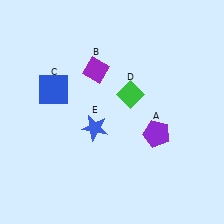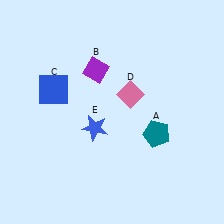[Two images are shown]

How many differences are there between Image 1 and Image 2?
There are 2 differences between the two images.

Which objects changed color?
A changed from purple to teal. D changed from green to pink.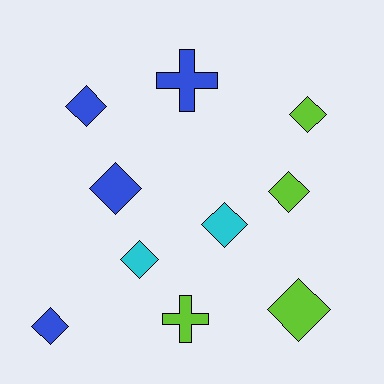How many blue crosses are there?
There is 1 blue cross.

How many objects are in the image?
There are 10 objects.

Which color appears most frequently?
Blue, with 4 objects.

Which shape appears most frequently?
Diamond, with 8 objects.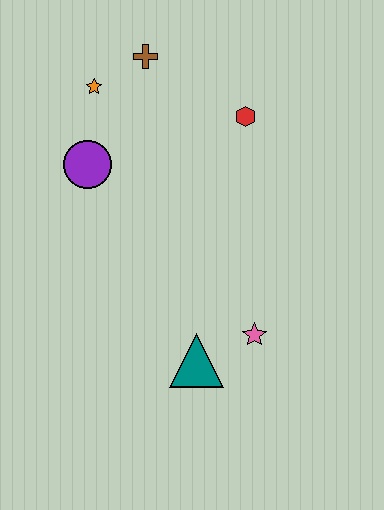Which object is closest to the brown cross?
The orange star is closest to the brown cross.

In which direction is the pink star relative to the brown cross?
The pink star is below the brown cross.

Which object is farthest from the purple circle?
The pink star is farthest from the purple circle.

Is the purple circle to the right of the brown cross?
No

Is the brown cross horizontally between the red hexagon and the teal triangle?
No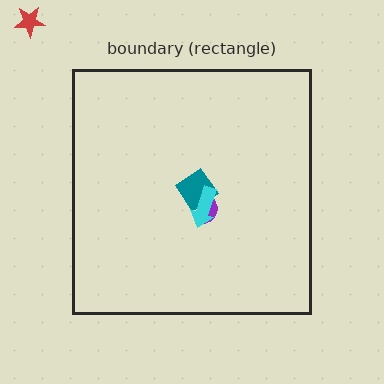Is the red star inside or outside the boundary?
Outside.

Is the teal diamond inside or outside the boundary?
Inside.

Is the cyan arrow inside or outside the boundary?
Inside.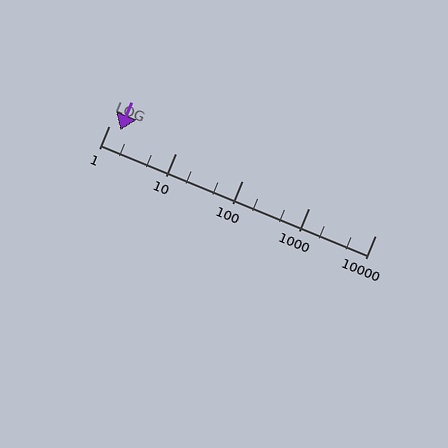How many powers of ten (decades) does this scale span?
The scale spans 4 decades, from 1 to 10000.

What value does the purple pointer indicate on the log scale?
The pointer indicates approximately 1.5.